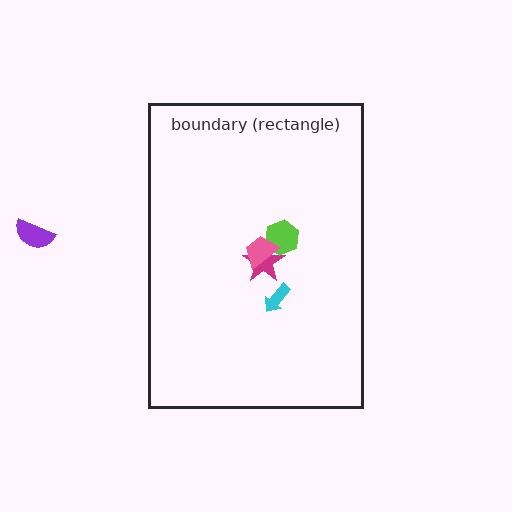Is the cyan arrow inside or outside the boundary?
Inside.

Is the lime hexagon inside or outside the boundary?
Inside.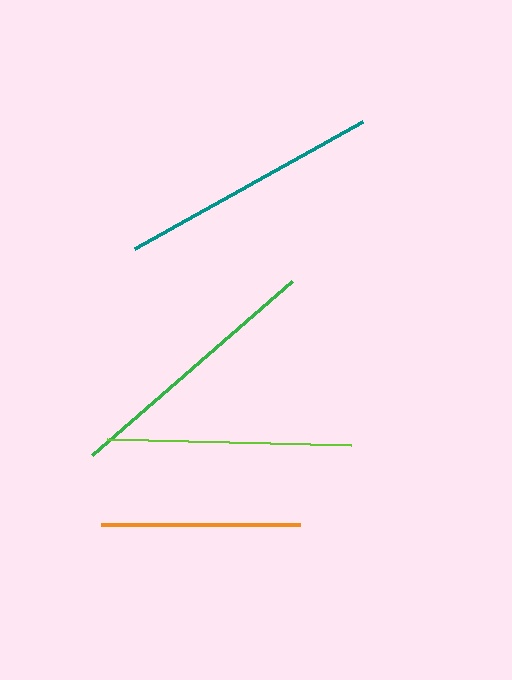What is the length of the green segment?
The green segment is approximately 265 pixels long.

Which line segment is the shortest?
The orange line is the shortest at approximately 199 pixels.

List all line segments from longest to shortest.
From longest to shortest: green, teal, lime, orange.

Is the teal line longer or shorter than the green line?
The green line is longer than the teal line.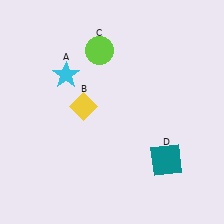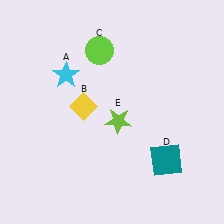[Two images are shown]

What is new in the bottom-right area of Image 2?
A lime star (E) was added in the bottom-right area of Image 2.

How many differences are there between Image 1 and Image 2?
There is 1 difference between the two images.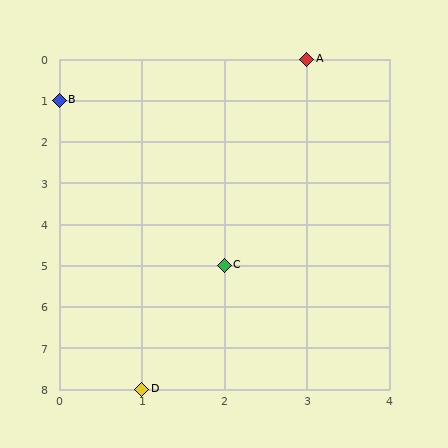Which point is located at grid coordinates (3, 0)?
Point A is at (3, 0).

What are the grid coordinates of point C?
Point C is at grid coordinates (2, 5).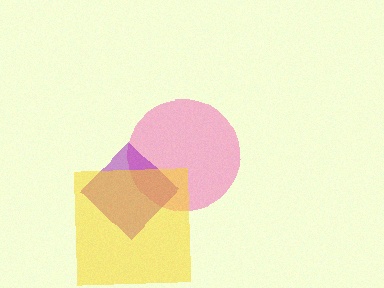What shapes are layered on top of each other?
The layered shapes are: a pink circle, a purple diamond, a yellow square.